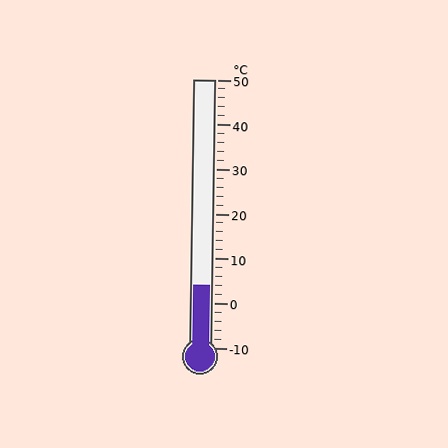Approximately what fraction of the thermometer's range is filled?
The thermometer is filled to approximately 25% of its range.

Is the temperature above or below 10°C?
The temperature is below 10°C.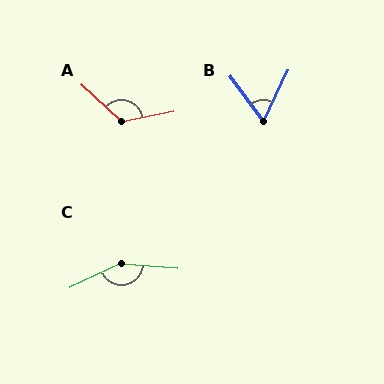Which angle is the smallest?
B, at approximately 62 degrees.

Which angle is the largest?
C, at approximately 150 degrees.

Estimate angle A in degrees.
Approximately 126 degrees.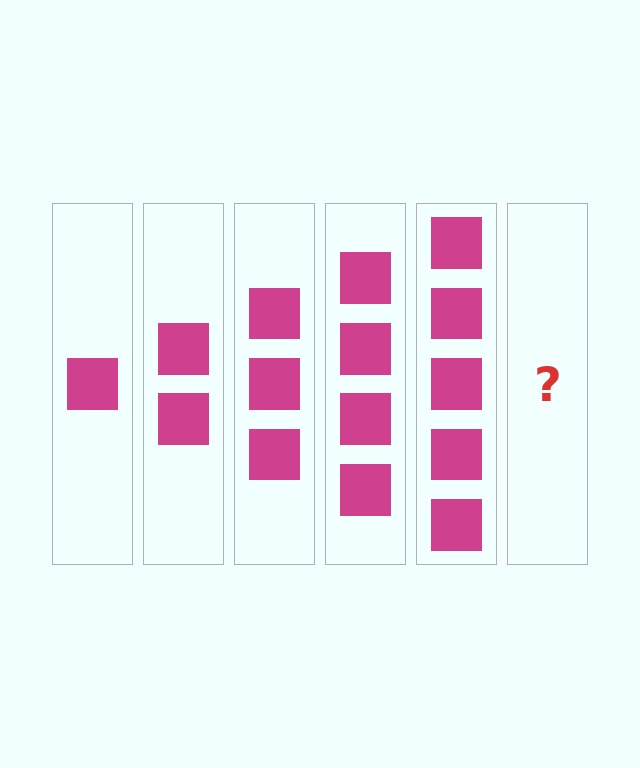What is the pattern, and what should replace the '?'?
The pattern is that each step adds one more square. The '?' should be 6 squares.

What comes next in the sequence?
The next element should be 6 squares.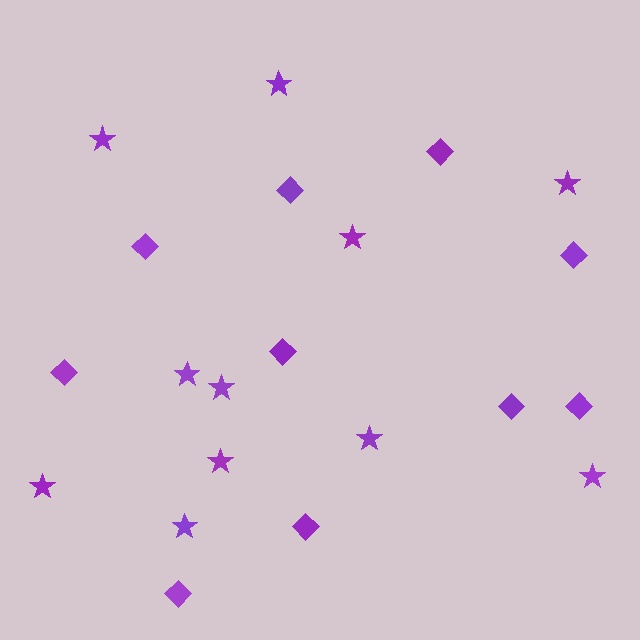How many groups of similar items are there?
There are 2 groups: one group of diamonds (10) and one group of stars (11).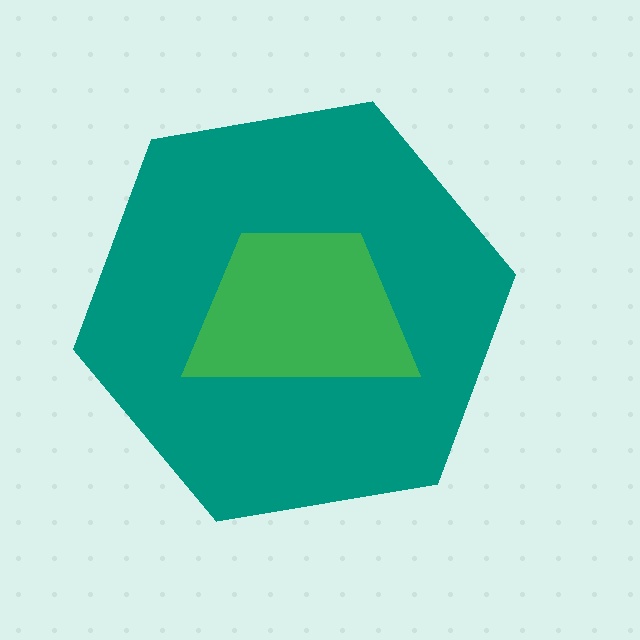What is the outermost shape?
The teal hexagon.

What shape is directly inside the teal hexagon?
The green trapezoid.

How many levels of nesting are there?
2.